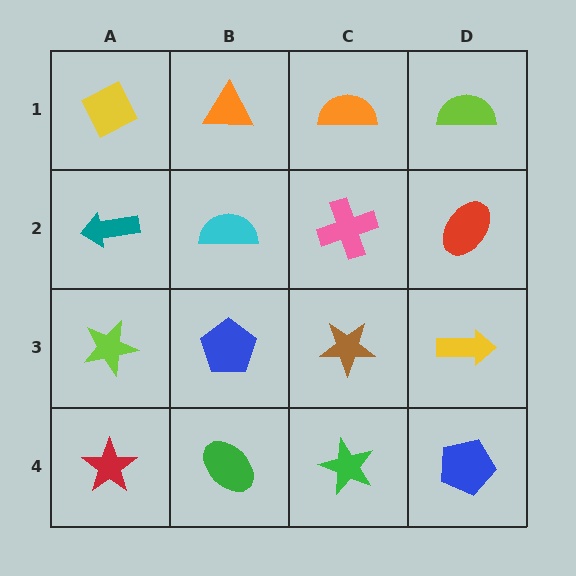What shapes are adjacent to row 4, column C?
A brown star (row 3, column C), a green ellipse (row 4, column B), a blue pentagon (row 4, column D).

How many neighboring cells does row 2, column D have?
3.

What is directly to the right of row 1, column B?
An orange semicircle.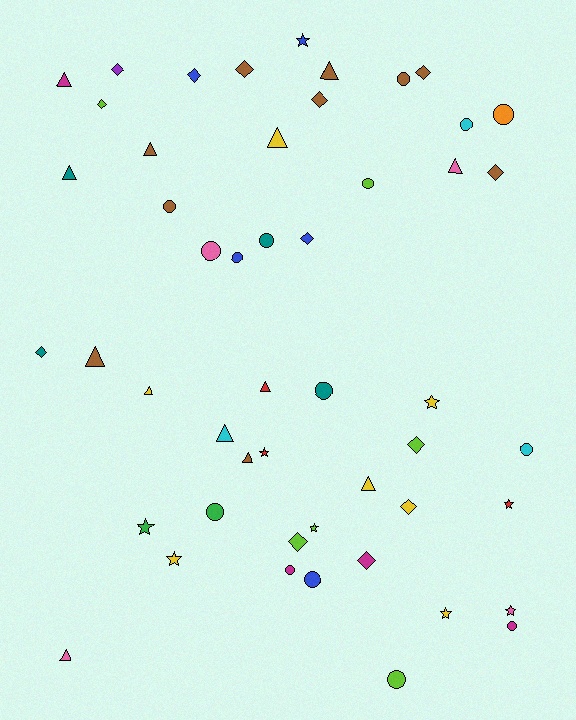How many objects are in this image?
There are 50 objects.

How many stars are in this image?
There are 9 stars.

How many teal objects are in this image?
There are 4 teal objects.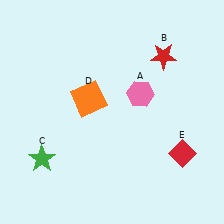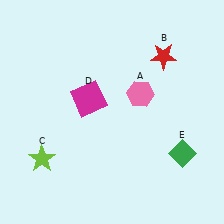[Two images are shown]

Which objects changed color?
C changed from green to lime. D changed from orange to magenta. E changed from red to green.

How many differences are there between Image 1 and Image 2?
There are 3 differences between the two images.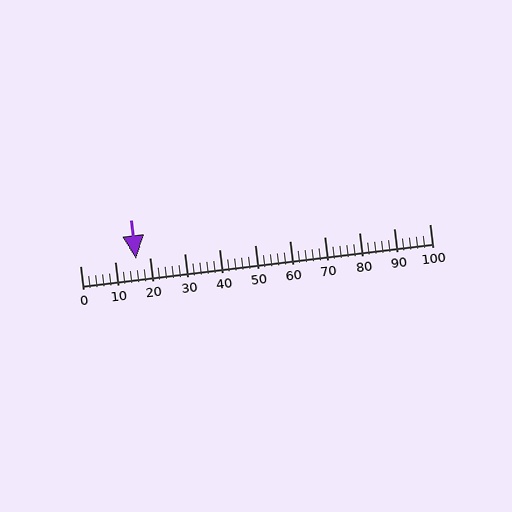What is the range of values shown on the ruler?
The ruler shows values from 0 to 100.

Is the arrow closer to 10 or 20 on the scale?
The arrow is closer to 20.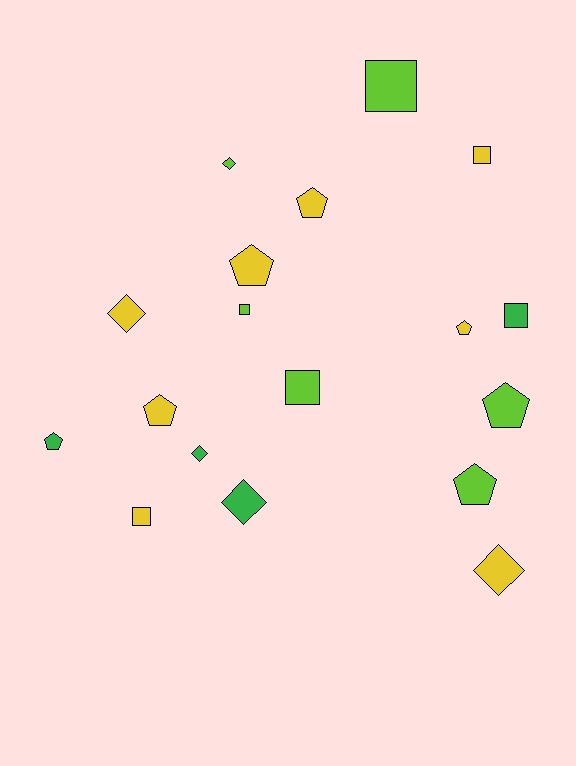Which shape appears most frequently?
Pentagon, with 7 objects.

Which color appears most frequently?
Yellow, with 8 objects.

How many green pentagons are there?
There is 1 green pentagon.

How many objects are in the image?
There are 18 objects.